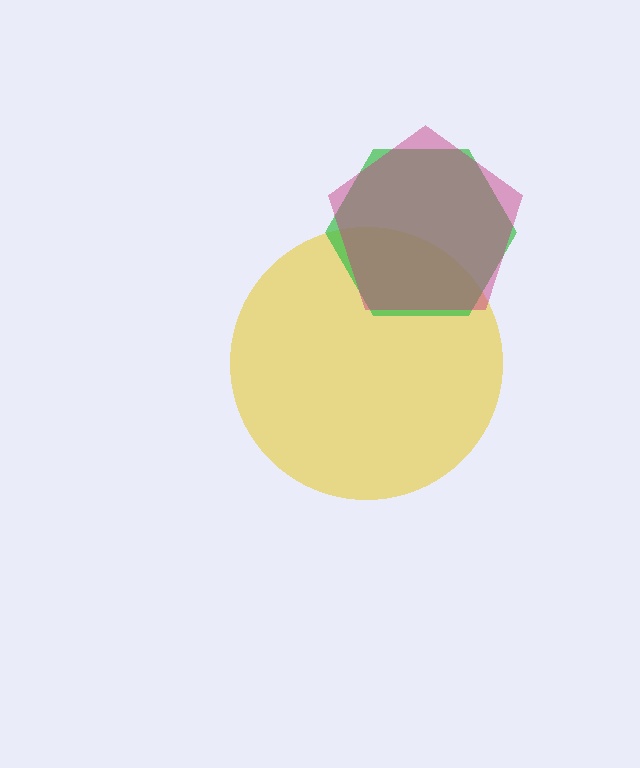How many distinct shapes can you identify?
There are 3 distinct shapes: a yellow circle, a green hexagon, a magenta pentagon.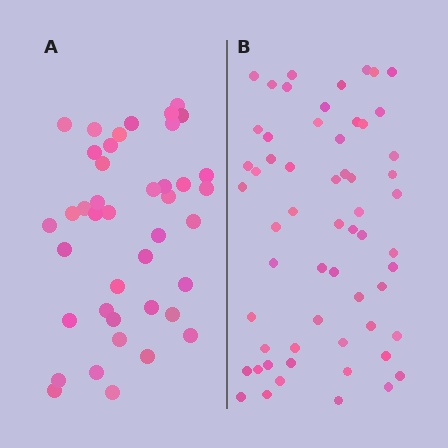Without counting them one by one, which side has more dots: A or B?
Region B (the right region) has more dots.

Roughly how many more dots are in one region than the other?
Region B has approximately 20 more dots than region A.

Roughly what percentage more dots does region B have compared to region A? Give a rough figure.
About 45% more.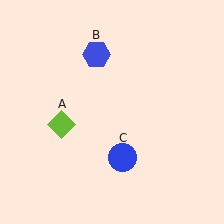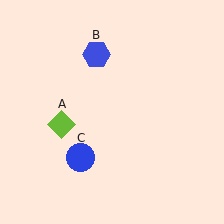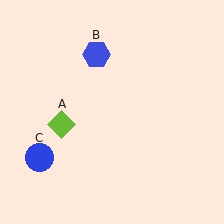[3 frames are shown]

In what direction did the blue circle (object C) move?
The blue circle (object C) moved left.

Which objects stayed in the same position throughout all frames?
Lime diamond (object A) and blue hexagon (object B) remained stationary.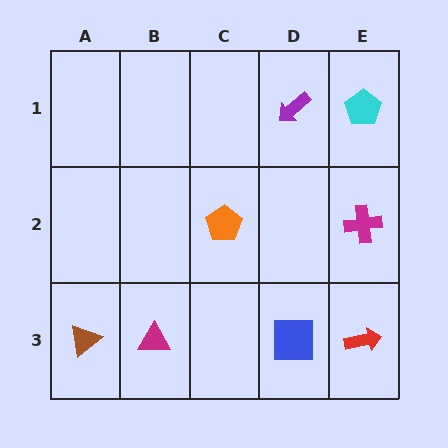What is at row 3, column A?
A brown triangle.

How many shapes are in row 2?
2 shapes.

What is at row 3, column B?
A magenta triangle.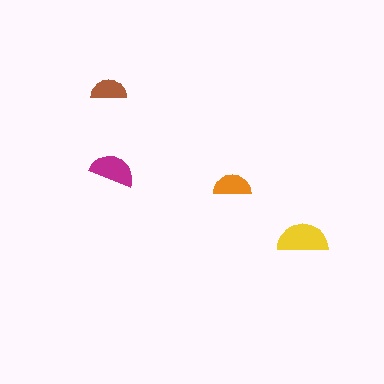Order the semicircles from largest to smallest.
the yellow one, the magenta one, the orange one, the brown one.